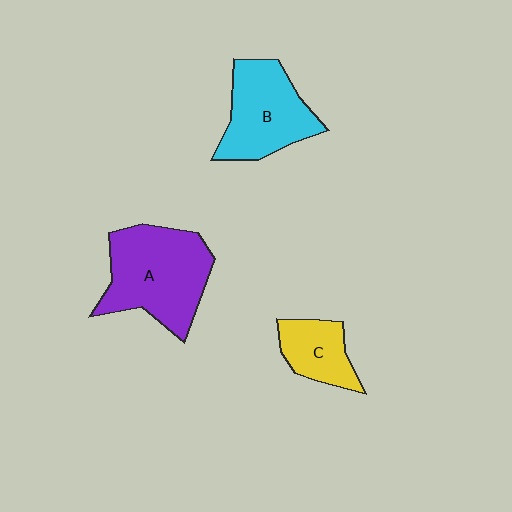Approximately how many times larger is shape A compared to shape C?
Approximately 2.2 times.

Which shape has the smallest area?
Shape C (yellow).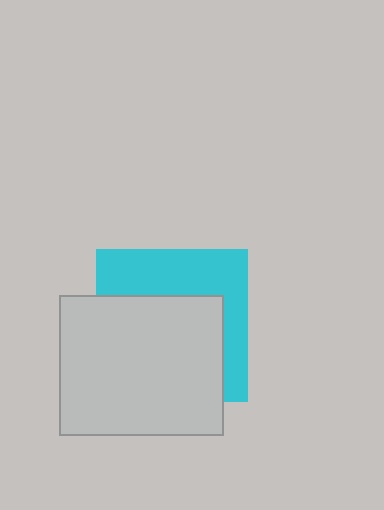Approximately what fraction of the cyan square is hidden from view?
Roughly 59% of the cyan square is hidden behind the light gray rectangle.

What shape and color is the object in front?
The object in front is a light gray rectangle.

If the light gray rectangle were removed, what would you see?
You would see the complete cyan square.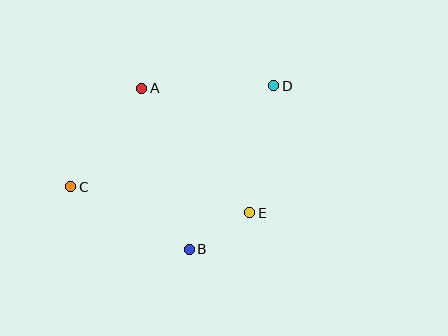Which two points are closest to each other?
Points B and E are closest to each other.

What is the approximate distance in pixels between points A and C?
The distance between A and C is approximately 121 pixels.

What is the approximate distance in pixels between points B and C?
The distance between B and C is approximately 134 pixels.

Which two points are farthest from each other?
Points C and D are farthest from each other.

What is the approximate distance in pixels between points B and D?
The distance between B and D is approximately 184 pixels.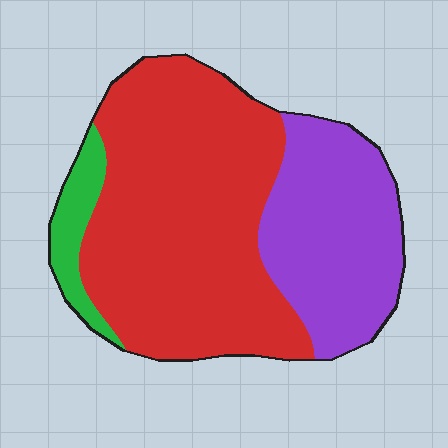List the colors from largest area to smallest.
From largest to smallest: red, purple, green.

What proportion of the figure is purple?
Purple takes up about one third (1/3) of the figure.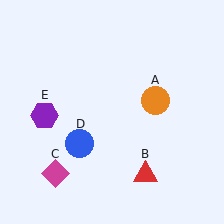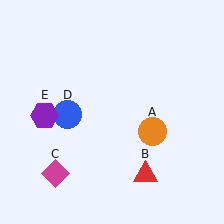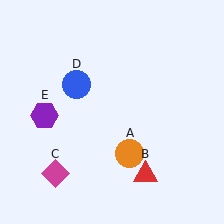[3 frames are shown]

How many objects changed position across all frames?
2 objects changed position: orange circle (object A), blue circle (object D).